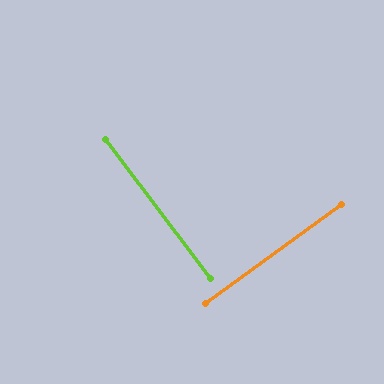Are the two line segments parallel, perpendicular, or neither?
Perpendicular — they meet at approximately 89°.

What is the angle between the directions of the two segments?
Approximately 89 degrees.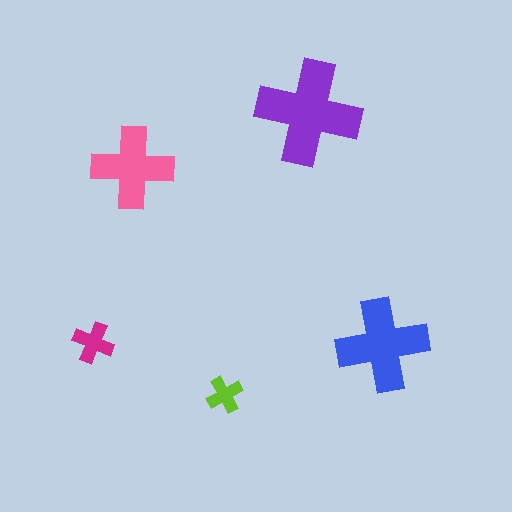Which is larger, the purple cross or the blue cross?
The purple one.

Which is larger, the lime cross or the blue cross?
The blue one.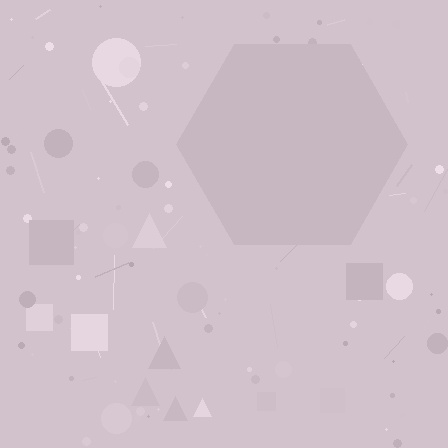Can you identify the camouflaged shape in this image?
The camouflaged shape is a hexagon.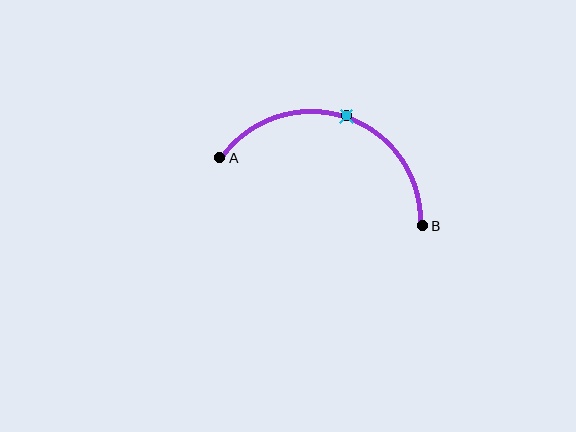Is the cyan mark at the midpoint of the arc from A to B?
Yes. The cyan mark lies on the arc at equal arc-length from both A and B — it is the arc midpoint.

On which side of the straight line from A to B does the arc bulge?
The arc bulges above the straight line connecting A and B.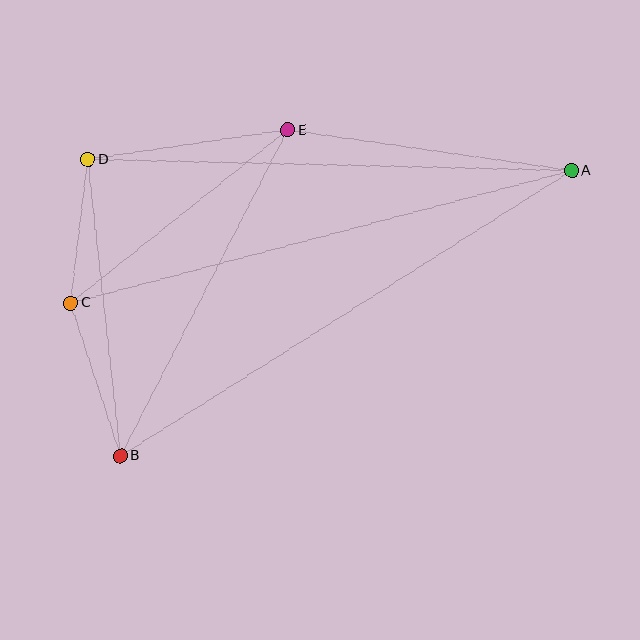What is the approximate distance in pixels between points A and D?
The distance between A and D is approximately 484 pixels.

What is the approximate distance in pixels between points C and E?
The distance between C and E is approximately 278 pixels.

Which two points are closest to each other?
Points C and D are closest to each other.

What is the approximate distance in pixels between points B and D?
The distance between B and D is approximately 298 pixels.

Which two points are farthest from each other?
Points A and B are farthest from each other.